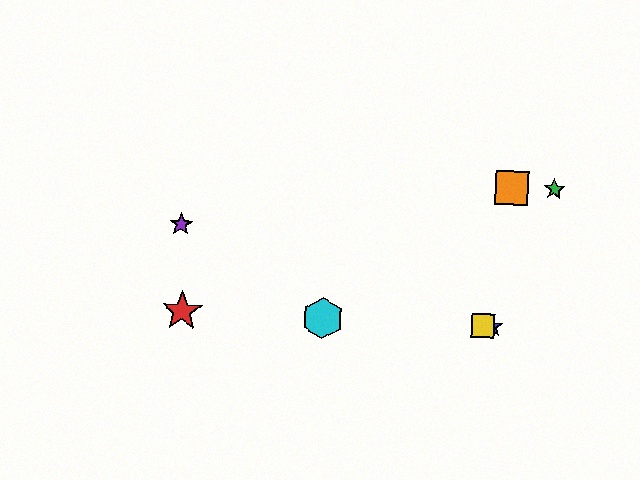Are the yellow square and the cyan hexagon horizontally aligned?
Yes, both are at y≈326.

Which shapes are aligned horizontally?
The red star, the blue star, the yellow square, the cyan hexagon are aligned horizontally.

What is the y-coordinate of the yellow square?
The yellow square is at y≈326.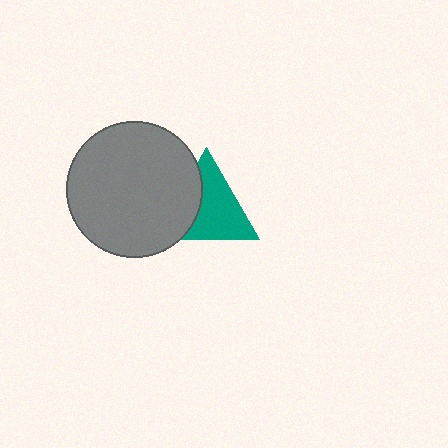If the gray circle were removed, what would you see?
You would see the complete teal triangle.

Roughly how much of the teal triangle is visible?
About half of it is visible (roughly 65%).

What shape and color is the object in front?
The object in front is a gray circle.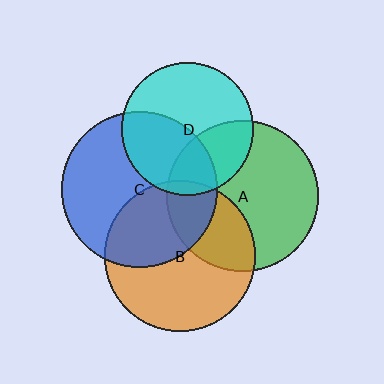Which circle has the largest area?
Circle C (blue).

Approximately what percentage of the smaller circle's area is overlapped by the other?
Approximately 20%.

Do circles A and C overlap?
Yes.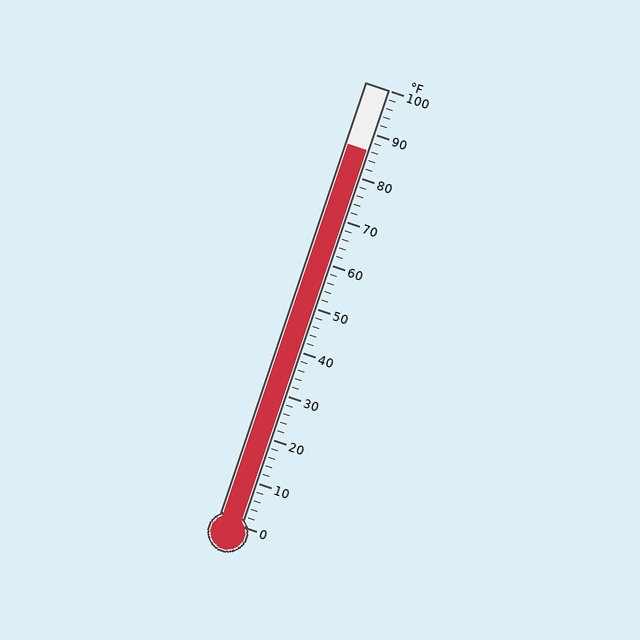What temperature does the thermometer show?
The thermometer shows approximately 86°F.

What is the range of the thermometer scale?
The thermometer scale ranges from 0°F to 100°F.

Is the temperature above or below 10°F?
The temperature is above 10°F.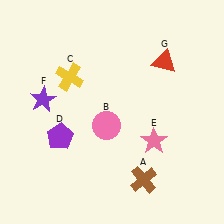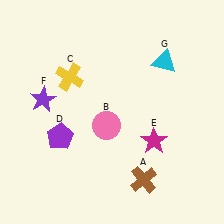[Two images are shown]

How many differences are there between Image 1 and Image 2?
There are 2 differences between the two images.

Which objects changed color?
E changed from pink to magenta. G changed from red to cyan.